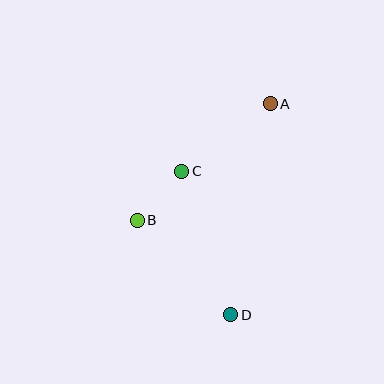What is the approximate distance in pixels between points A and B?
The distance between A and B is approximately 177 pixels.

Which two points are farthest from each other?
Points A and D are farthest from each other.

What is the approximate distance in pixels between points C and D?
The distance between C and D is approximately 152 pixels.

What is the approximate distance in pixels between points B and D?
The distance between B and D is approximately 133 pixels.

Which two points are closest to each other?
Points B and C are closest to each other.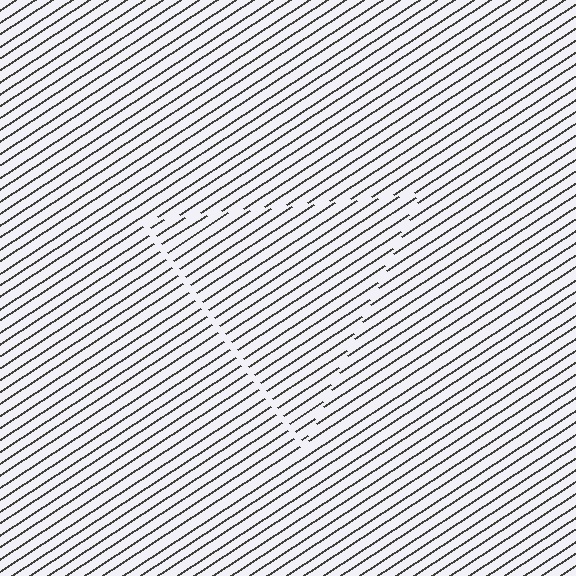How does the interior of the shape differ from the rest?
The interior of the shape contains the same grating, shifted by half a period — the contour is defined by the phase discontinuity where line-ends from the inner and outer gratings abut.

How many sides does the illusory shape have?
3 sides — the line-ends trace a triangle.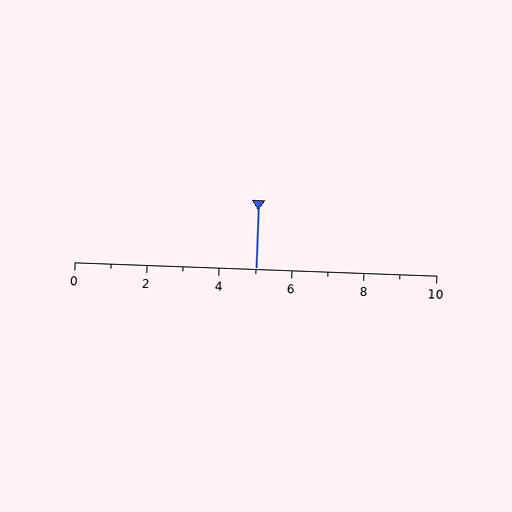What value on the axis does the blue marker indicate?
The marker indicates approximately 5.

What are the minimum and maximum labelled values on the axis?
The axis runs from 0 to 10.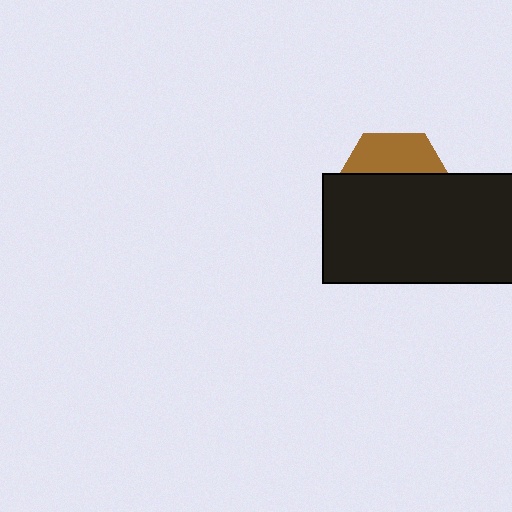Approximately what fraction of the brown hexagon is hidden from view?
Roughly 65% of the brown hexagon is hidden behind the black rectangle.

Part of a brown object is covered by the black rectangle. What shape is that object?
It is a hexagon.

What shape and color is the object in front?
The object in front is a black rectangle.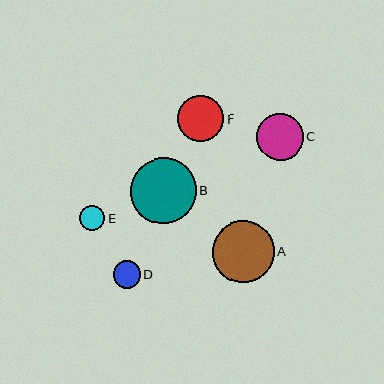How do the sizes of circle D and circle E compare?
Circle D and circle E are approximately the same size.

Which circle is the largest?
Circle B is the largest with a size of approximately 66 pixels.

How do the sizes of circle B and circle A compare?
Circle B and circle A are approximately the same size.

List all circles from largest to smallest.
From largest to smallest: B, A, C, F, D, E.